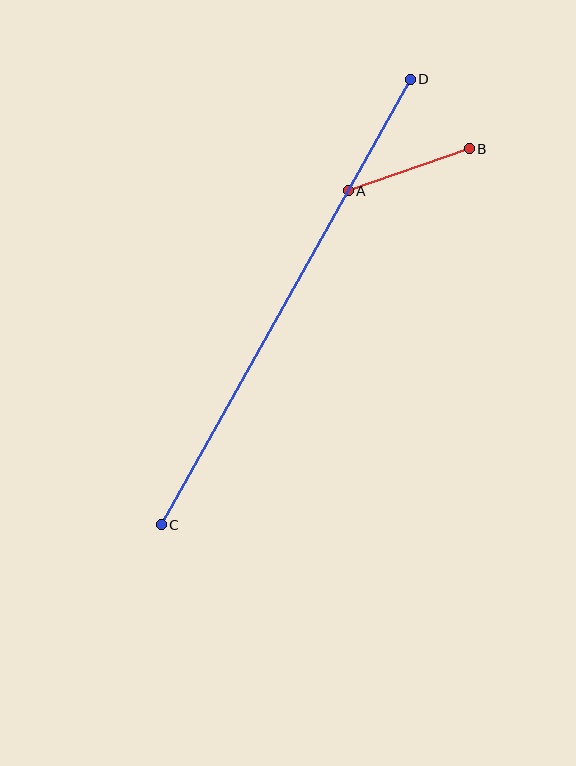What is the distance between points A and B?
The distance is approximately 128 pixels.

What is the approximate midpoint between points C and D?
The midpoint is at approximately (286, 302) pixels.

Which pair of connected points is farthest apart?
Points C and D are farthest apart.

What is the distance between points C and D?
The distance is approximately 510 pixels.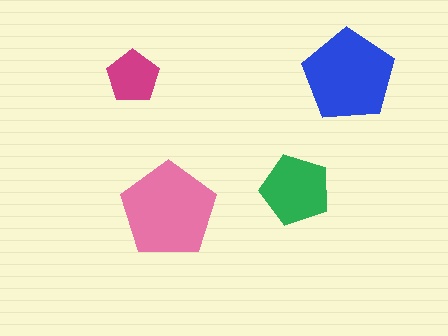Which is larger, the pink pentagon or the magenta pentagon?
The pink one.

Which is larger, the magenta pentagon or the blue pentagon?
The blue one.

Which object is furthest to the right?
The blue pentagon is rightmost.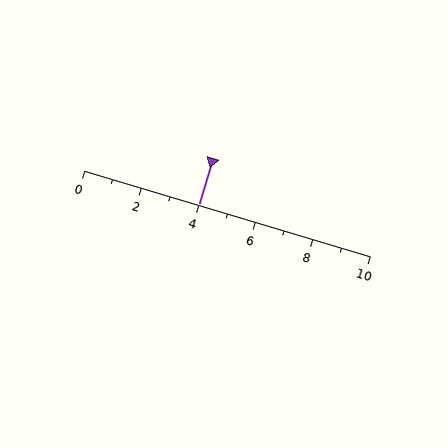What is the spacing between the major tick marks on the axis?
The major ticks are spaced 2 apart.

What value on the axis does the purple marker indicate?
The marker indicates approximately 4.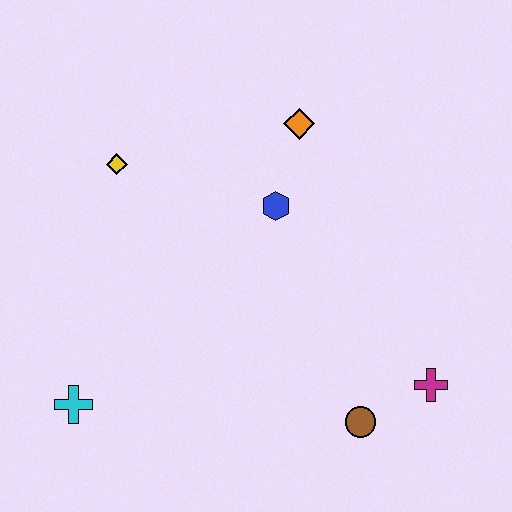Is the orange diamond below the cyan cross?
No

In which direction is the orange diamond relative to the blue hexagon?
The orange diamond is above the blue hexagon.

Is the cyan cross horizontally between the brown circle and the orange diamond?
No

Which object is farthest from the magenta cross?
The yellow diamond is farthest from the magenta cross.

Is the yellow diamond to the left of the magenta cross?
Yes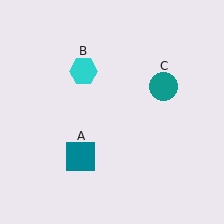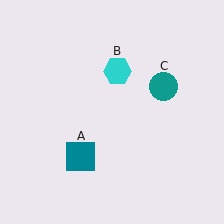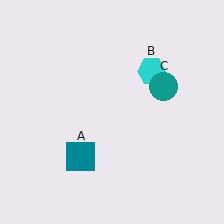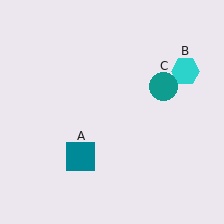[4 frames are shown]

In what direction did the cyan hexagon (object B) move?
The cyan hexagon (object B) moved right.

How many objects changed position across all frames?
1 object changed position: cyan hexagon (object B).